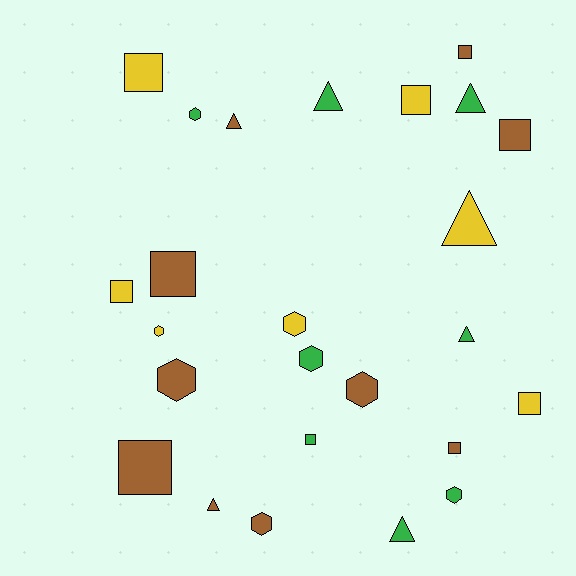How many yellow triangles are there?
There is 1 yellow triangle.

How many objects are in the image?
There are 25 objects.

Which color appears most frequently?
Brown, with 10 objects.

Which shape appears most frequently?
Square, with 10 objects.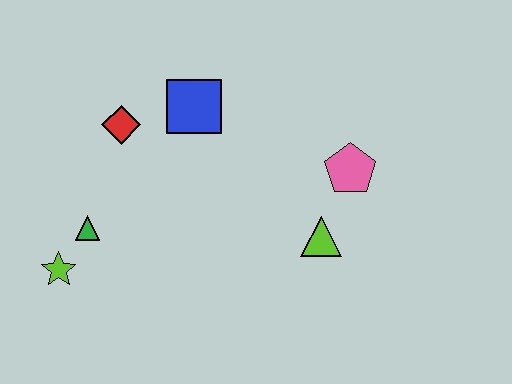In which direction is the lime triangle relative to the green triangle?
The lime triangle is to the right of the green triangle.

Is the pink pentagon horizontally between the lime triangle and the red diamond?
No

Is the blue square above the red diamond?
Yes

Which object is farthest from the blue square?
The lime star is farthest from the blue square.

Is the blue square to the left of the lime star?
No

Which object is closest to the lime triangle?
The pink pentagon is closest to the lime triangle.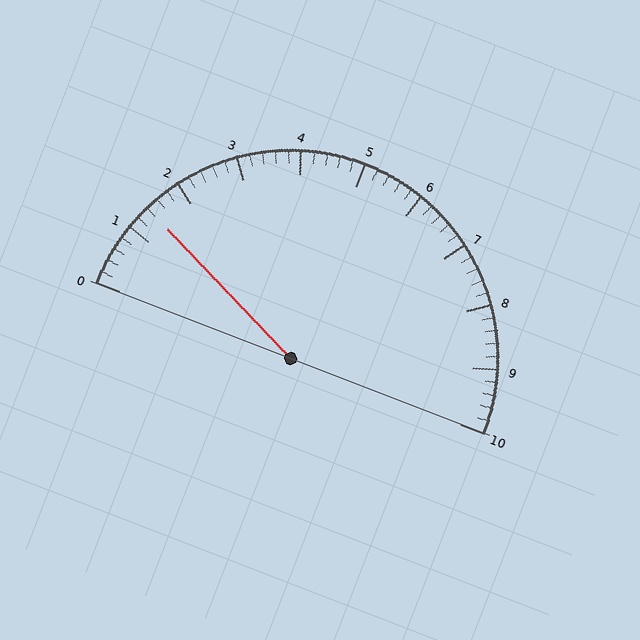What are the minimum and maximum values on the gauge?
The gauge ranges from 0 to 10.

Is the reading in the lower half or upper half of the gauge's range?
The reading is in the lower half of the range (0 to 10).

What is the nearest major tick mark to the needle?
The nearest major tick mark is 1.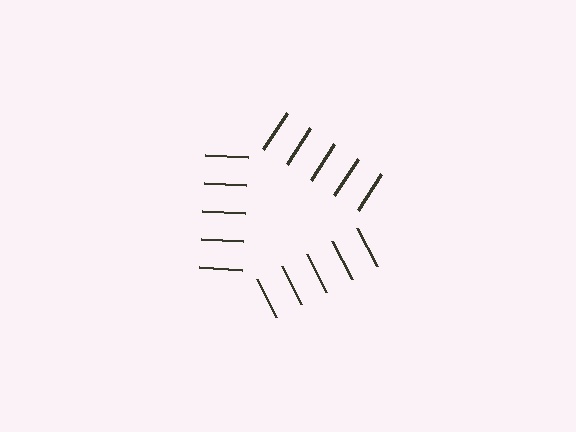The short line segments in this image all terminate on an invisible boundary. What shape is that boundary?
An illusory triangle — the line segments terminate on its edges but no continuous stroke is drawn.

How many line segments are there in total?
15 — 5 along each of the 3 edges.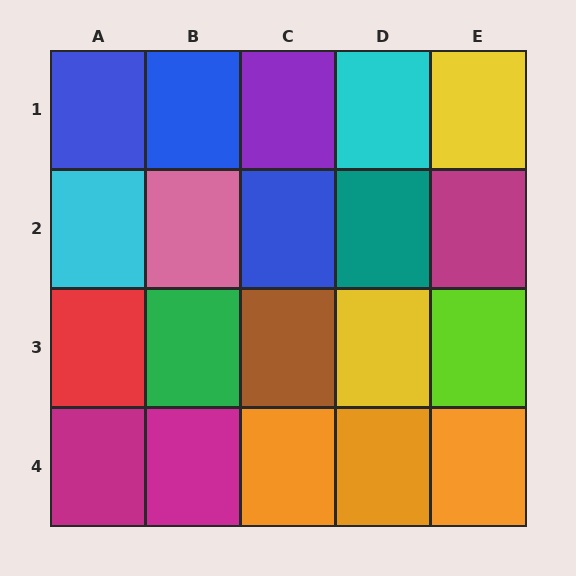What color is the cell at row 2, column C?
Blue.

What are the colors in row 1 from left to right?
Blue, blue, purple, cyan, yellow.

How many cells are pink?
1 cell is pink.